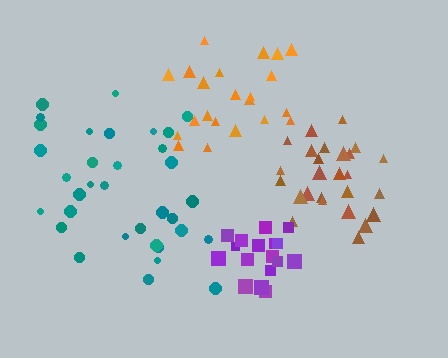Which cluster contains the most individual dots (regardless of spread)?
Teal (34).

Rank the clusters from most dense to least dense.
purple, brown, teal, orange.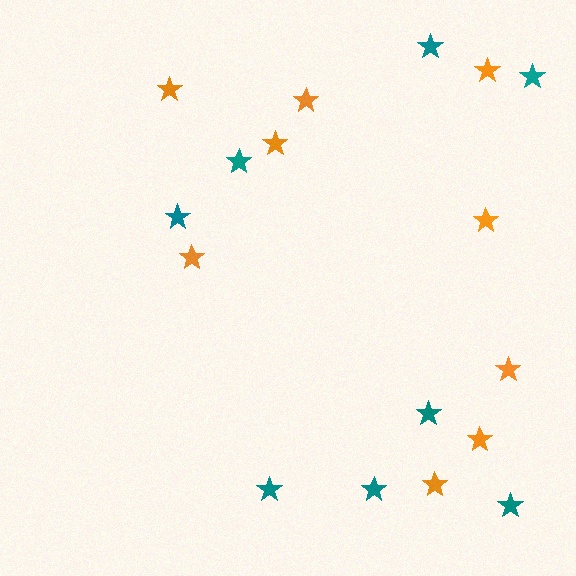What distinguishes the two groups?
There are 2 groups: one group of teal stars (8) and one group of orange stars (9).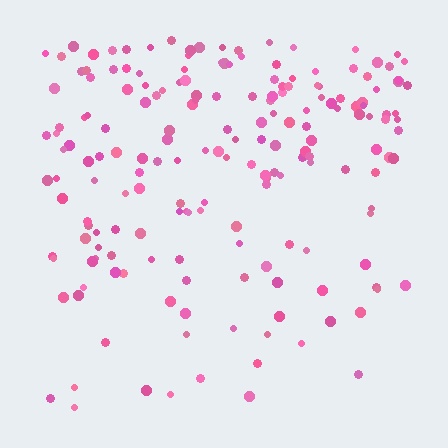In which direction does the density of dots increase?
From bottom to top, with the top side densest.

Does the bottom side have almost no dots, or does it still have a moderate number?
Still a moderate number, just noticeably fewer than the top.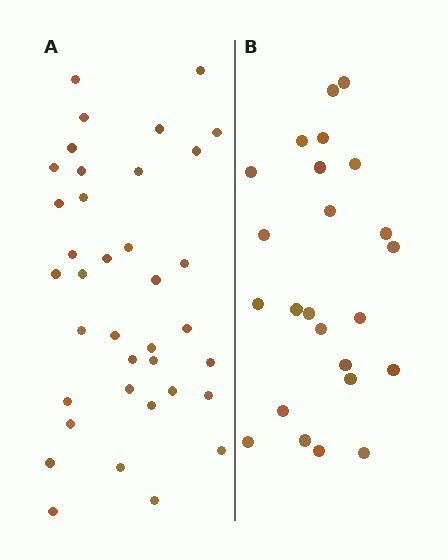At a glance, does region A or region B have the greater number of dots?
Region A (the left region) has more dots.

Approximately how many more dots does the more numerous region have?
Region A has approximately 15 more dots than region B.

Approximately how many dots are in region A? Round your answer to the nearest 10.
About 40 dots. (The exact count is 37, which rounds to 40.)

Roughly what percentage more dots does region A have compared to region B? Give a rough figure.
About 55% more.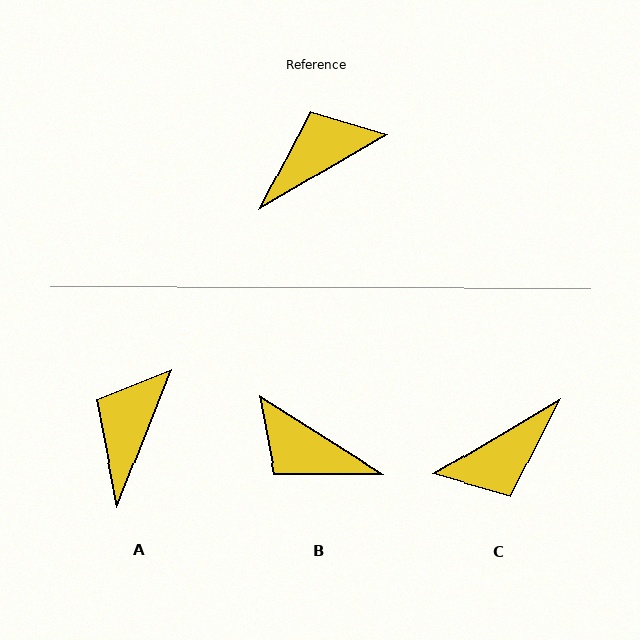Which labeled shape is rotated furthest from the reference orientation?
C, about 180 degrees away.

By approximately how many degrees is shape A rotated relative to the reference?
Approximately 38 degrees counter-clockwise.